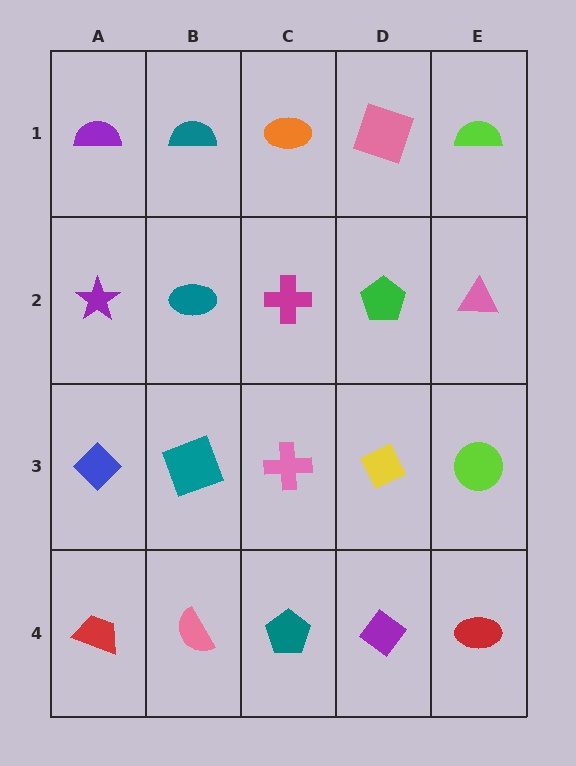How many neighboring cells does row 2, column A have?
3.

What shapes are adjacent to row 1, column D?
A green pentagon (row 2, column D), an orange ellipse (row 1, column C), a lime semicircle (row 1, column E).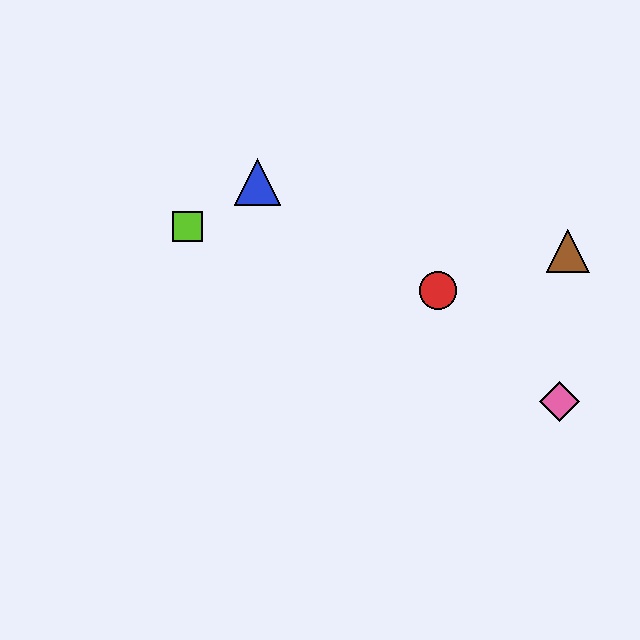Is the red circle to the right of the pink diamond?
No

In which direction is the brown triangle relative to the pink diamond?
The brown triangle is above the pink diamond.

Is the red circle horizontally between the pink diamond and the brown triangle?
No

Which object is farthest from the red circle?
The lime square is farthest from the red circle.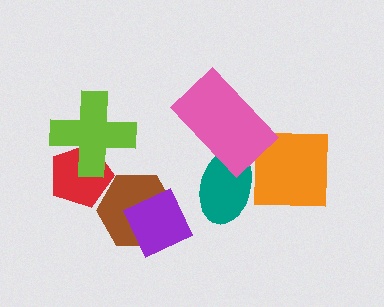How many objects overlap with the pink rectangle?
1 object overlaps with the pink rectangle.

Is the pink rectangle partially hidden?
No, no other shape covers it.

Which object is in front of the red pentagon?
The lime cross is in front of the red pentagon.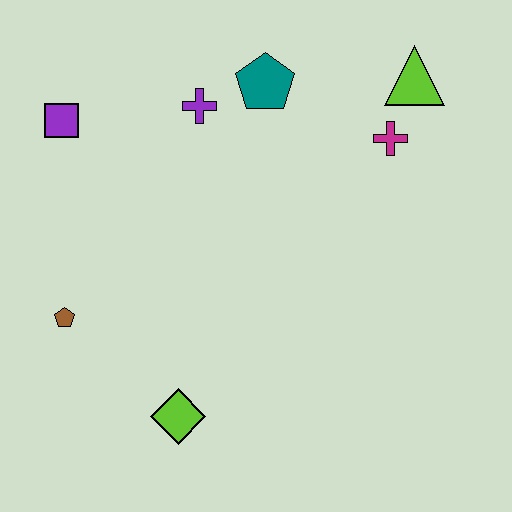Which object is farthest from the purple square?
The lime triangle is farthest from the purple square.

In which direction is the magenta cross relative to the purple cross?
The magenta cross is to the right of the purple cross.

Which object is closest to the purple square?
The purple cross is closest to the purple square.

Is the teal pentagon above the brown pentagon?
Yes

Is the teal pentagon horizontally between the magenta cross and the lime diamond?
Yes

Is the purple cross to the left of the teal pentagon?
Yes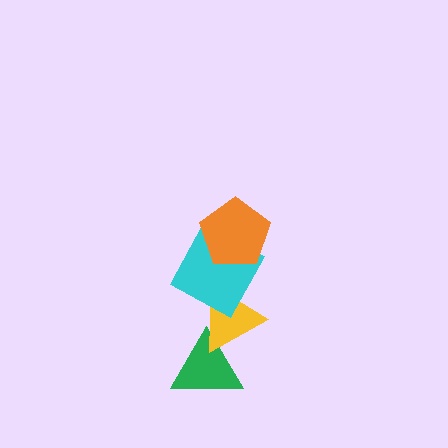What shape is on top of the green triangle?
The yellow triangle is on top of the green triangle.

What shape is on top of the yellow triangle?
The cyan square is on top of the yellow triangle.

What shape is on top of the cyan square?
The orange pentagon is on top of the cyan square.